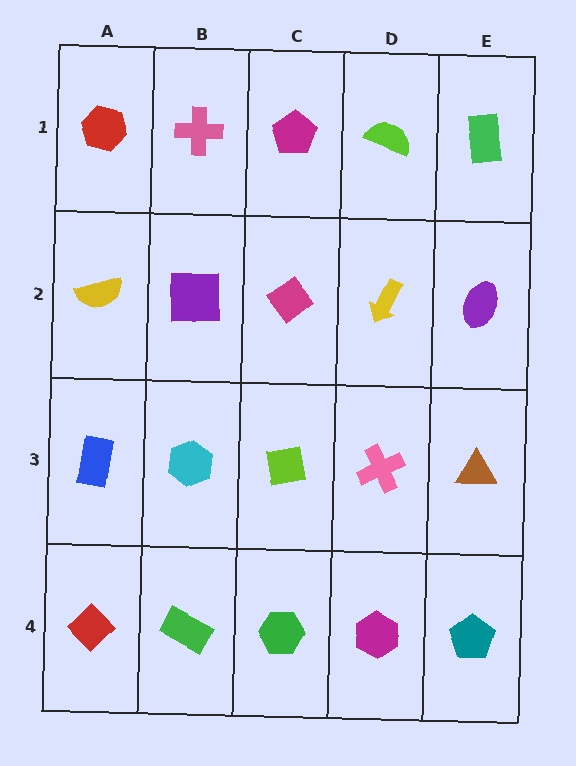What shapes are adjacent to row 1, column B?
A purple square (row 2, column B), a red hexagon (row 1, column A), a magenta pentagon (row 1, column C).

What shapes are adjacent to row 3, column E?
A purple ellipse (row 2, column E), a teal pentagon (row 4, column E), a pink cross (row 3, column D).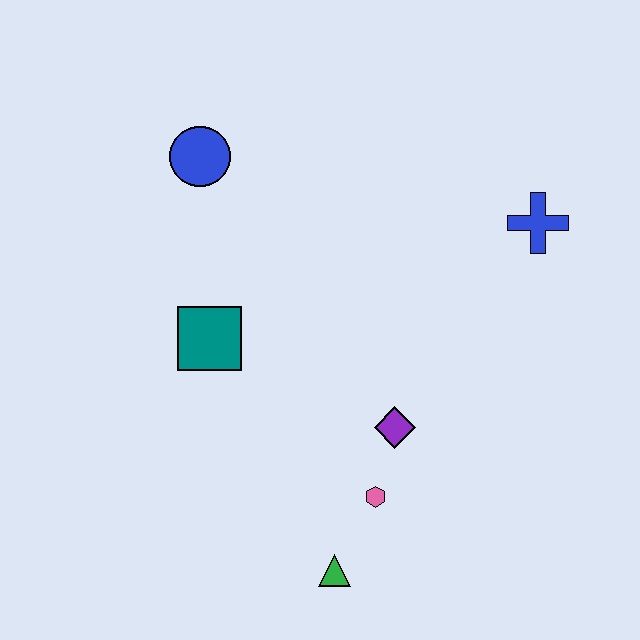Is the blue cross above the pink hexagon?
Yes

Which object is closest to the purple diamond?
The pink hexagon is closest to the purple diamond.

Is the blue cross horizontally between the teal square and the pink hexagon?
No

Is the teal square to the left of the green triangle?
Yes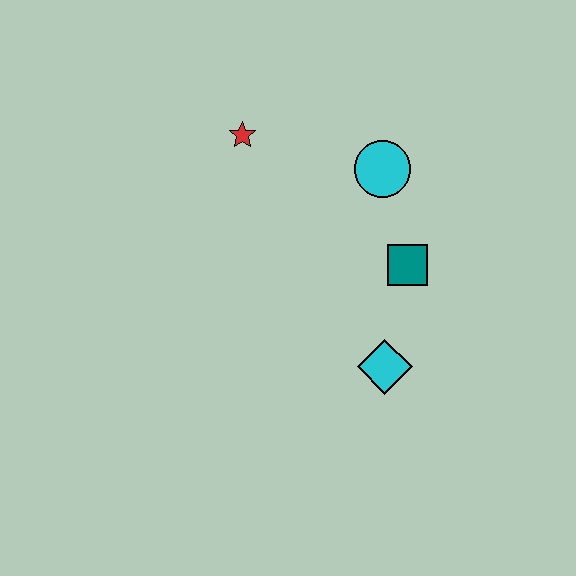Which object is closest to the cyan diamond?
The teal square is closest to the cyan diamond.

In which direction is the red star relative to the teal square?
The red star is to the left of the teal square.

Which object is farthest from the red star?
The cyan diamond is farthest from the red star.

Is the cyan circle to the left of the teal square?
Yes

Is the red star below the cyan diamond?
No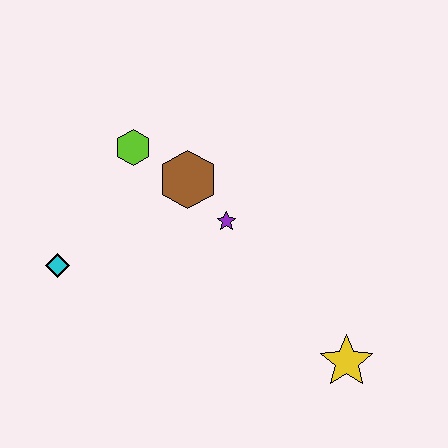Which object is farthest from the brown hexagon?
The yellow star is farthest from the brown hexagon.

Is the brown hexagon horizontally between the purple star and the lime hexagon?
Yes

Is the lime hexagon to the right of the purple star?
No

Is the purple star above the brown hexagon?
No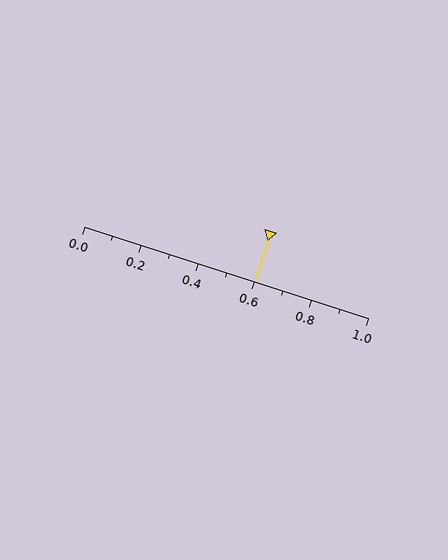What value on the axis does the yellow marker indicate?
The marker indicates approximately 0.6.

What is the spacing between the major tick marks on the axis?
The major ticks are spaced 0.2 apart.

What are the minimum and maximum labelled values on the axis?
The axis runs from 0.0 to 1.0.